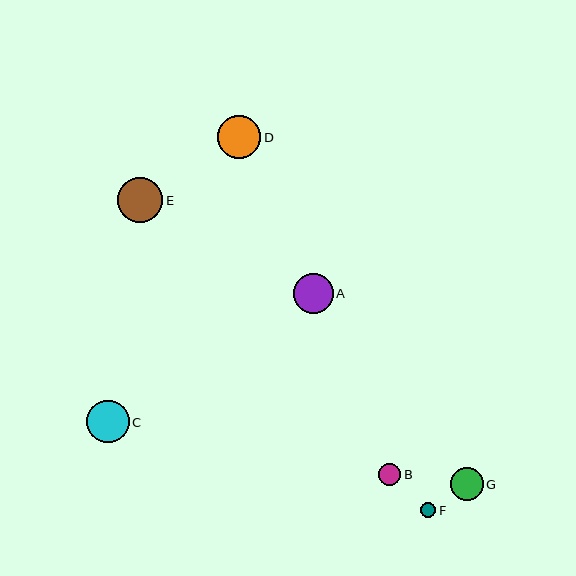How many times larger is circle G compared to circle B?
Circle G is approximately 1.5 times the size of circle B.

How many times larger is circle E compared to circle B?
Circle E is approximately 2.0 times the size of circle B.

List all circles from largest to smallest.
From largest to smallest: E, D, C, A, G, B, F.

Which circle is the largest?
Circle E is the largest with a size of approximately 45 pixels.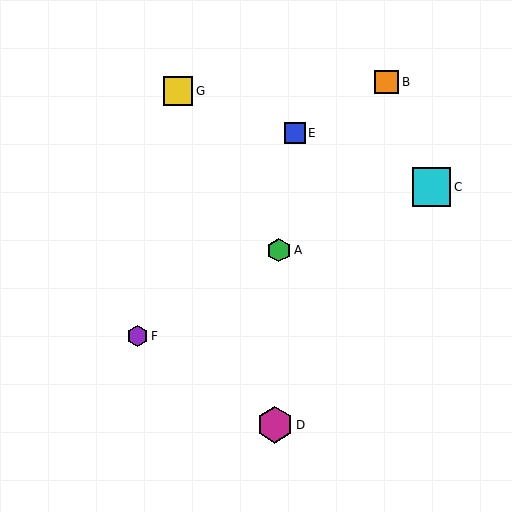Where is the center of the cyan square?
The center of the cyan square is at (431, 187).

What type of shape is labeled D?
Shape D is a magenta hexagon.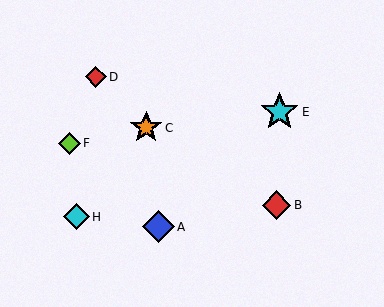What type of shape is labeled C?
Shape C is an orange star.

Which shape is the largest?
The cyan star (labeled E) is the largest.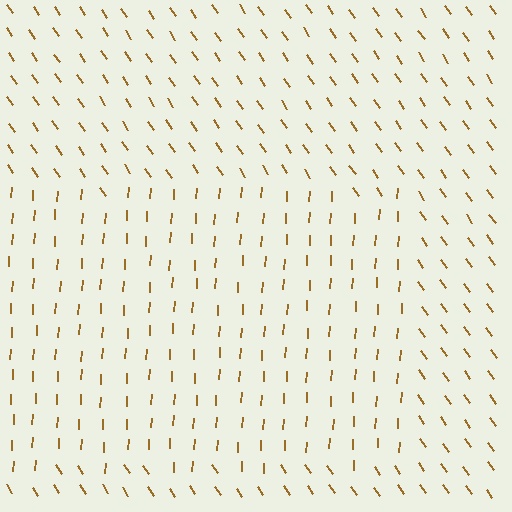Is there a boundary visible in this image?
Yes, there is a texture boundary formed by a change in line orientation.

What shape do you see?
I see a rectangle.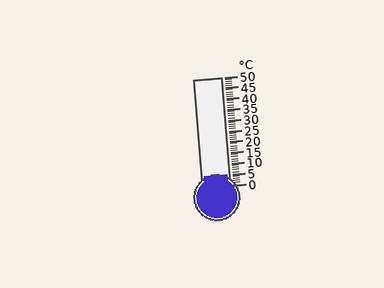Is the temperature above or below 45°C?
The temperature is below 45°C.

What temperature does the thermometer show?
The thermometer shows approximately 5°C.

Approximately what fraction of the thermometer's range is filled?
The thermometer is filled to approximately 10% of its range.